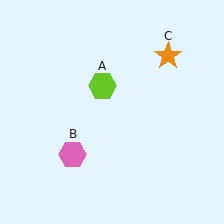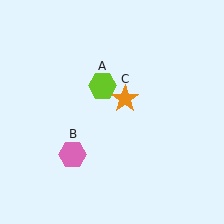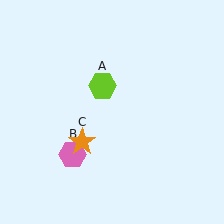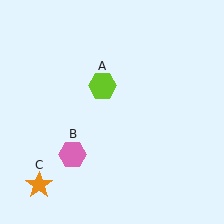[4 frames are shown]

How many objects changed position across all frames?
1 object changed position: orange star (object C).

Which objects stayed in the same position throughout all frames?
Lime hexagon (object A) and pink hexagon (object B) remained stationary.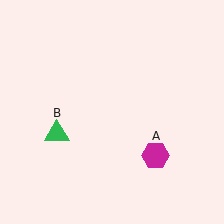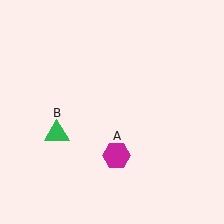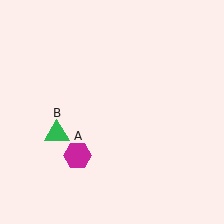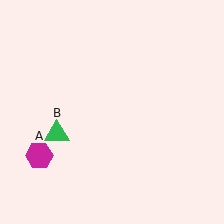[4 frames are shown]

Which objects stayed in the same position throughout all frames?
Green triangle (object B) remained stationary.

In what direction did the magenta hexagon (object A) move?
The magenta hexagon (object A) moved left.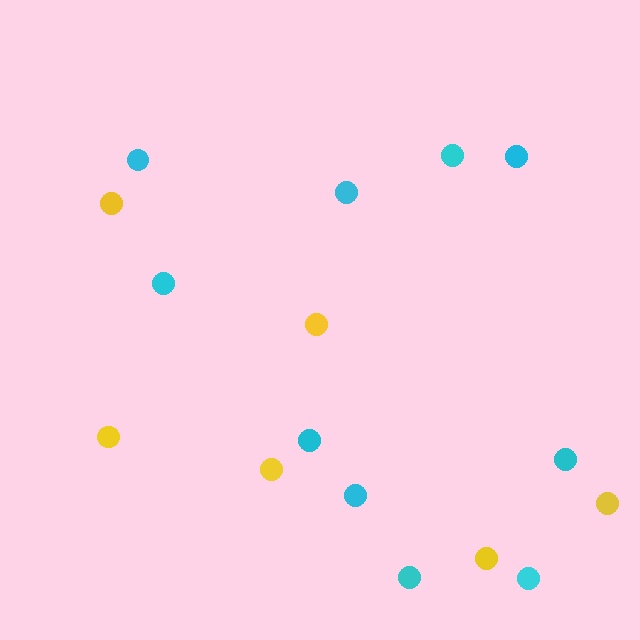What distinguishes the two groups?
There are 2 groups: one group of yellow circles (6) and one group of cyan circles (10).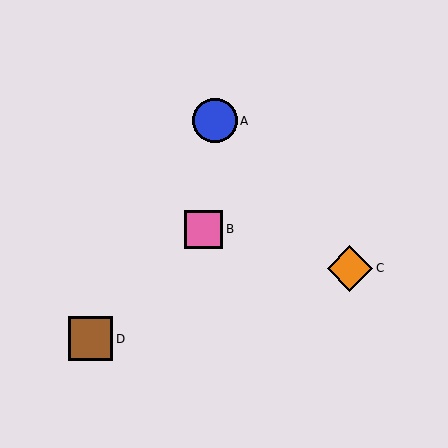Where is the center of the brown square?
The center of the brown square is at (91, 339).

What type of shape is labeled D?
Shape D is a brown square.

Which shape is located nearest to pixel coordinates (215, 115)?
The blue circle (labeled A) at (215, 121) is nearest to that location.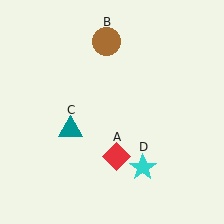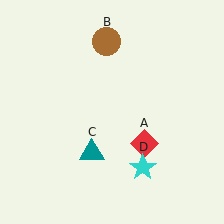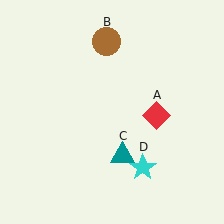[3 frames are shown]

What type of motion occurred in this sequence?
The red diamond (object A), teal triangle (object C) rotated counterclockwise around the center of the scene.